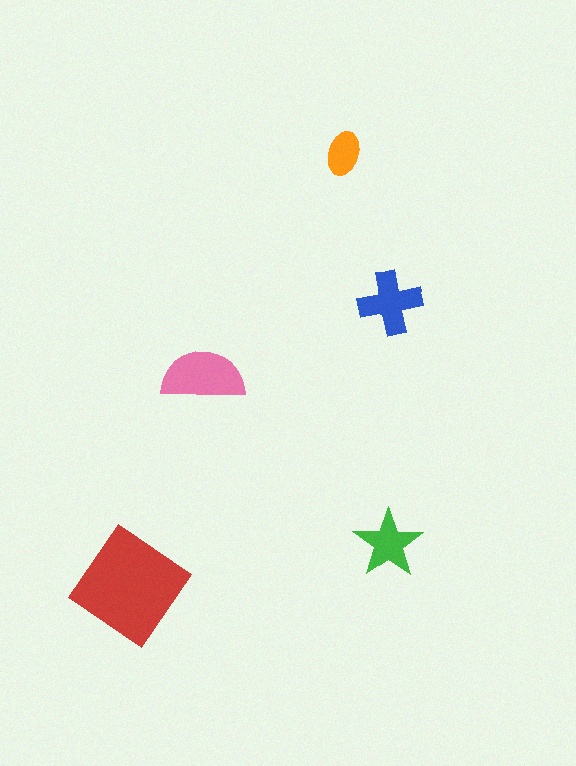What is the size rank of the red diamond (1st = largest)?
1st.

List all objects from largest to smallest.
The red diamond, the pink semicircle, the blue cross, the green star, the orange ellipse.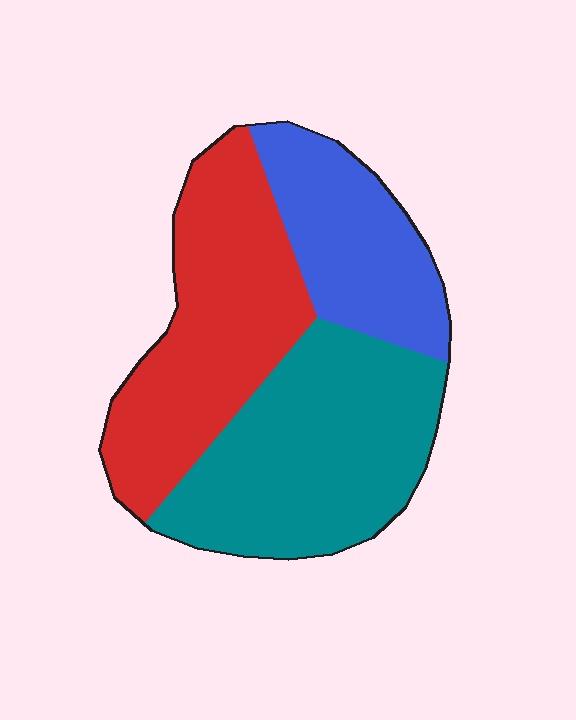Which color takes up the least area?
Blue, at roughly 25%.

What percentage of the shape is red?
Red covers 37% of the shape.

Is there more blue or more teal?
Teal.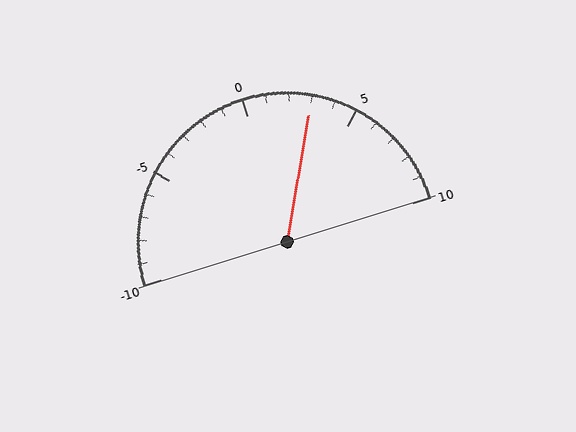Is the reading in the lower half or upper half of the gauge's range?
The reading is in the upper half of the range (-10 to 10).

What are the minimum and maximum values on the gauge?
The gauge ranges from -10 to 10.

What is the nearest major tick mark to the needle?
The nearest major tick mark is 5.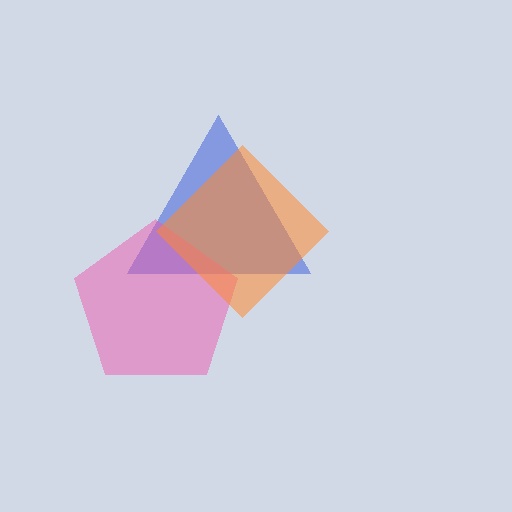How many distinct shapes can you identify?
There are 3 distinct shapes: a blue triangle, a pink pentagon, an orange diamond.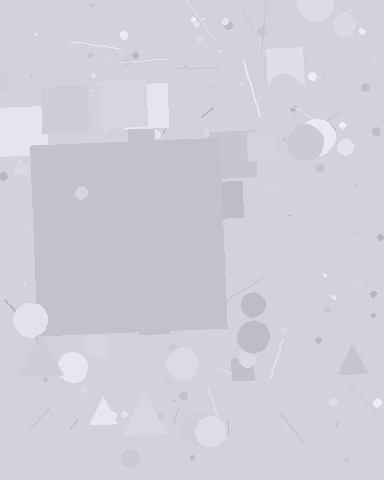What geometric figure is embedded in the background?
A square is embedded in the background.